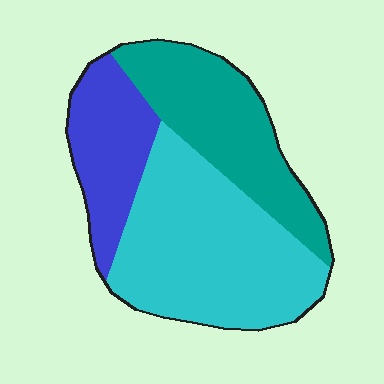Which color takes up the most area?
Cyan, at roughly 50%.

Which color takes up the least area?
Blue, at roughly 20%.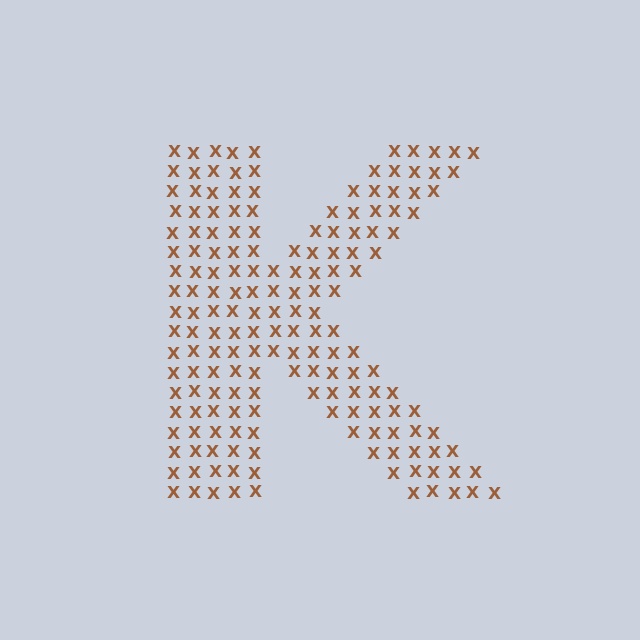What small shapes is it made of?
It is made of small letter X's.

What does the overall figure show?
The overall figure shows the letter K.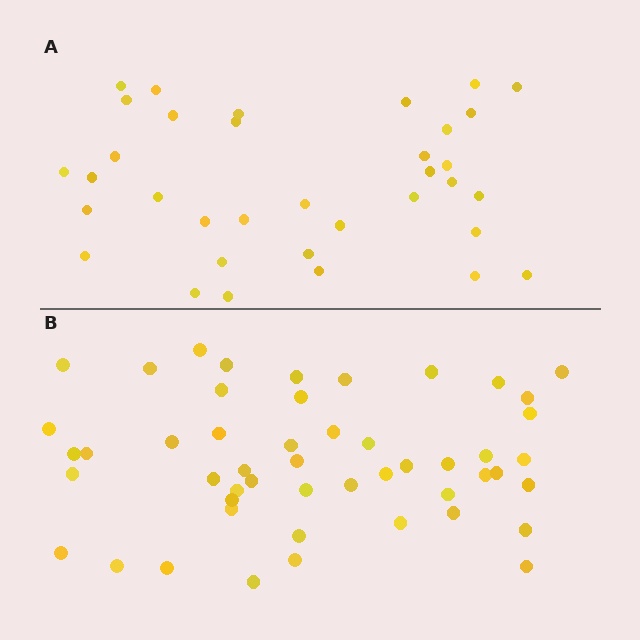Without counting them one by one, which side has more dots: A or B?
Region B (the bottom region) has more dots.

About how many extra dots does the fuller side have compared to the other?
Region B has approximately 15 more dots than region A.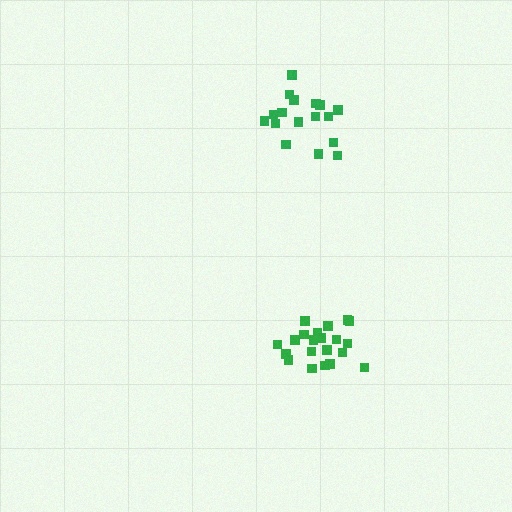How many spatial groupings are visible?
There are 2 spatial groupings.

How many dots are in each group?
Group 1: 17 dots, Group 2: 21 dots (38 total).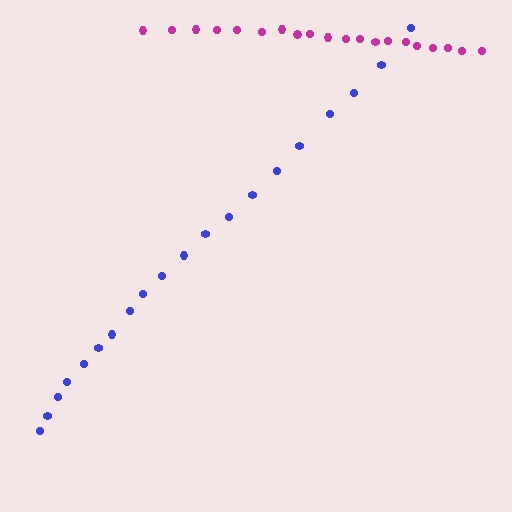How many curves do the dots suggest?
There are 2 distinct paths.